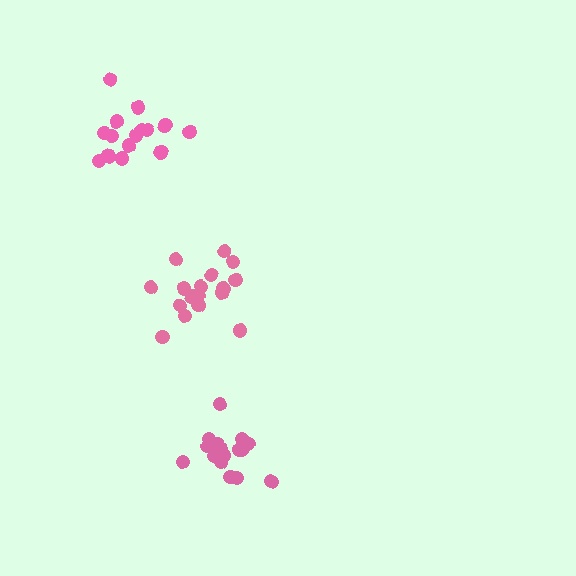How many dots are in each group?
Group 1: 16 dots, Group 2: 17 dots, Group 3: 15 dots (48 total).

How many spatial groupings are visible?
There are 3 spatial groupings.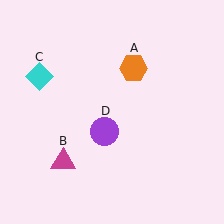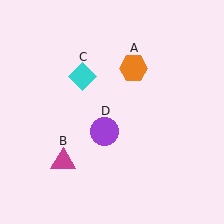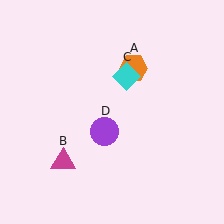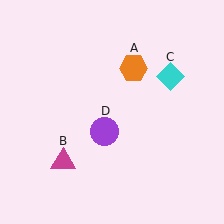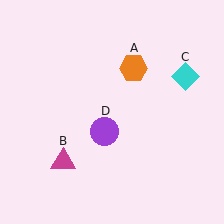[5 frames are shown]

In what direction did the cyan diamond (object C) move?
The cyan diamond (object C) moved right.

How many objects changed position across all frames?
1 object changed position: cyan diamond (object C).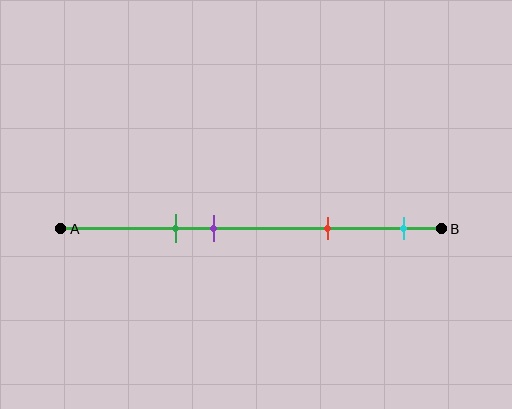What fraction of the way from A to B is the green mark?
The green mark is approximately 30% (0.3) of the way from A to B.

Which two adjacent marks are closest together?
The green and purple marks are the closest adjacent pair.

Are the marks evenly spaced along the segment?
No, the marks are not evenly spaced.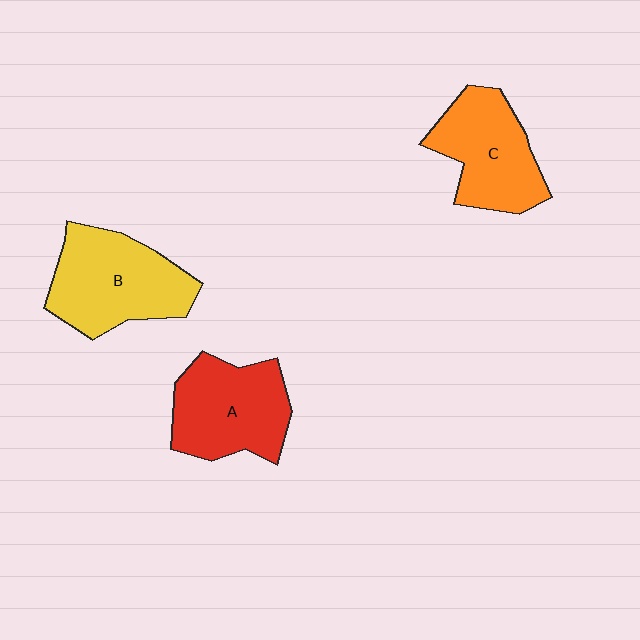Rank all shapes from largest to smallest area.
From largest to smallest: B (yellow), A (red), C (orange).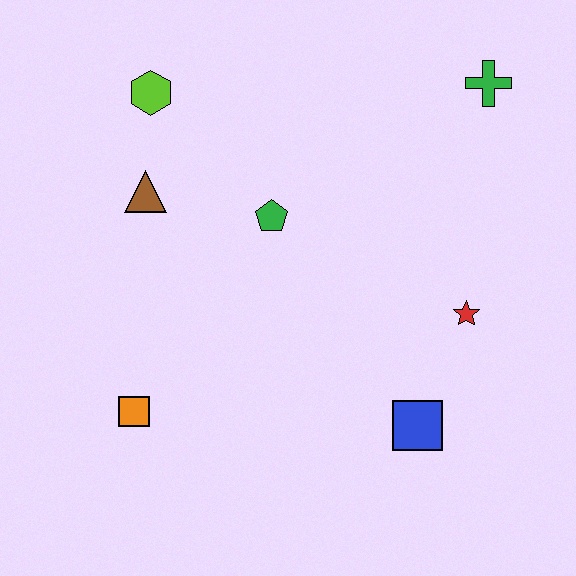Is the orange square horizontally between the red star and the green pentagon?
No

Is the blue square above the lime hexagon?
No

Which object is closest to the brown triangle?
The lime hexagon is closest to the brown triangle.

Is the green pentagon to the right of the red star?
No